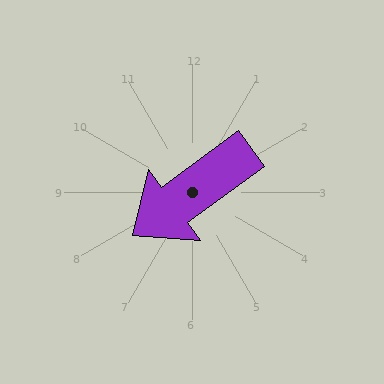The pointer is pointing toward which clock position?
Roughly 8 o'clock.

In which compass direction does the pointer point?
Southwest.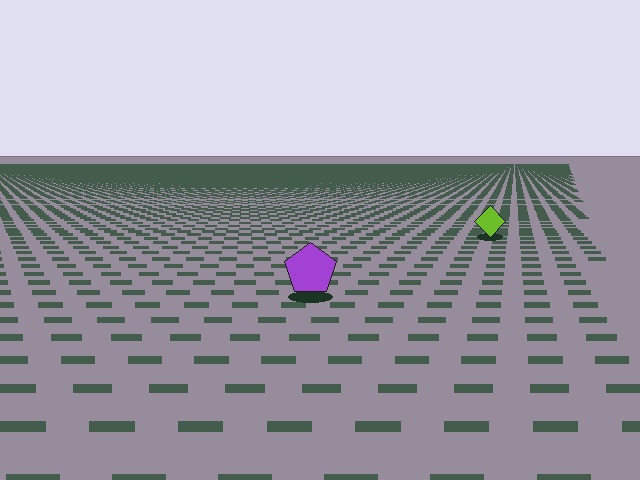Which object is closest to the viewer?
The purple pentagon is closest. The texture marks near it are larger and more spread out.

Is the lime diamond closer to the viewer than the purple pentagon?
No. The purple pentagon is closer — you can tell from the texture gradient: the ground texture is coarser near it.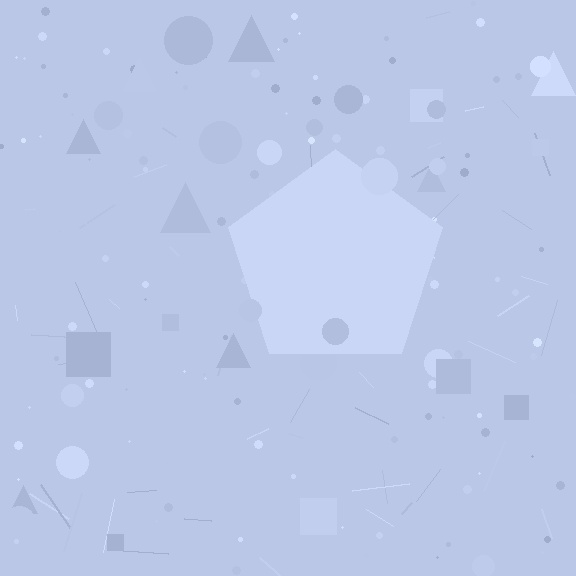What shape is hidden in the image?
A pentagon is hidden in the image.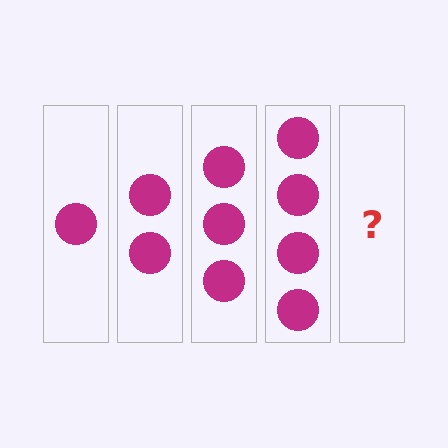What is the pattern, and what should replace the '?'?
The pattern is that each step adds one more circle. The '?' should be 5 circles.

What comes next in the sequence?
The next element should be 5 circles.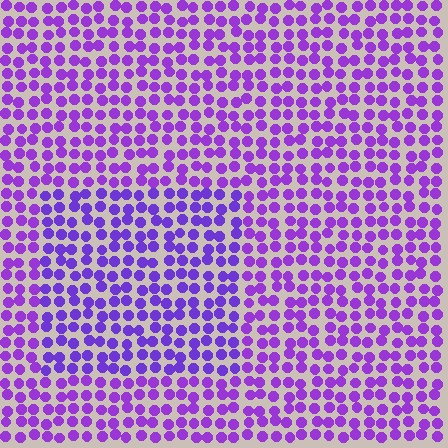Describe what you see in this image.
The image is filled with small purple elements in a uniform arrangement. A rectangle-shaped region is visible where the elements are tinted to a slightly different hue, forming a subtle color boundary.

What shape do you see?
I see a rectangle.